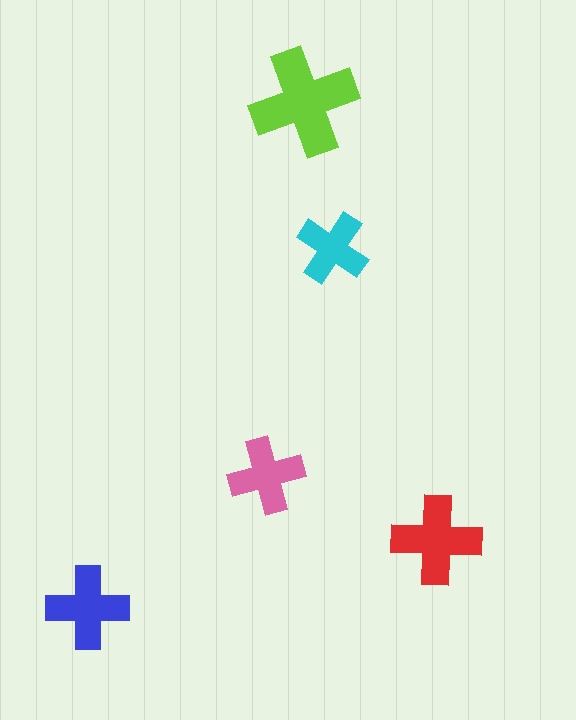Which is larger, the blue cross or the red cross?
The red one.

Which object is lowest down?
The blue cross is bottommost.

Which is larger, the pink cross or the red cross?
The red one.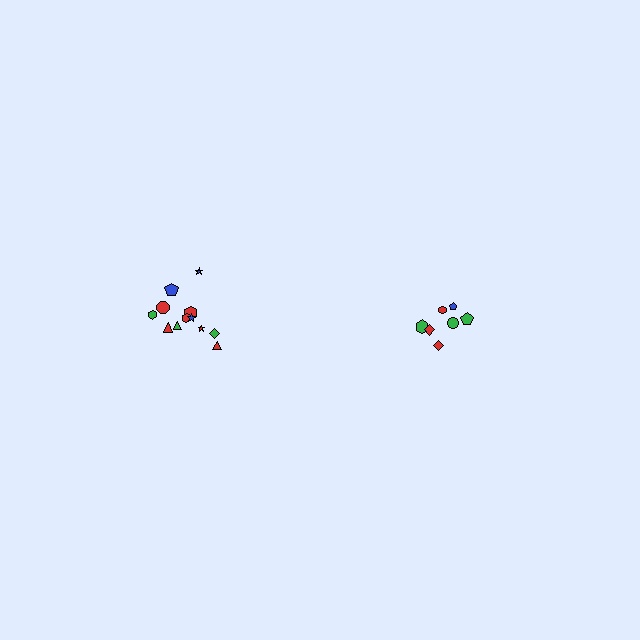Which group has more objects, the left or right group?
The left group.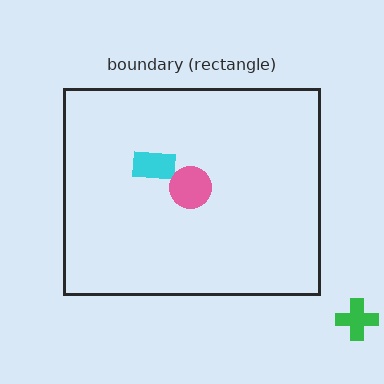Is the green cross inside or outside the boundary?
Outside.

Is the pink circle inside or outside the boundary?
Inside.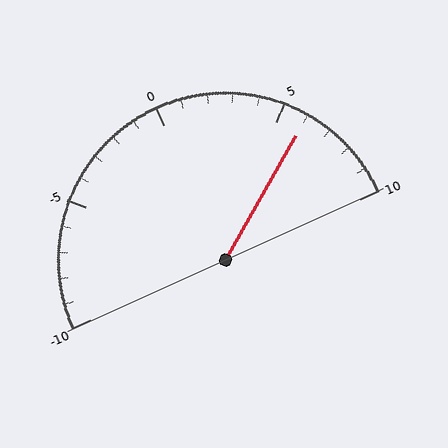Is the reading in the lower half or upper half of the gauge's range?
The reading is in the upper half of the range (-10 to 10).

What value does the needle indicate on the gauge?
The needle indicates approximately 6.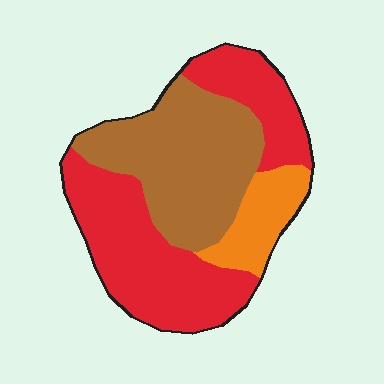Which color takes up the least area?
Orange, at roughly 15%.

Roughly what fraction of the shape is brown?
Brown covers about 40% of the shape.